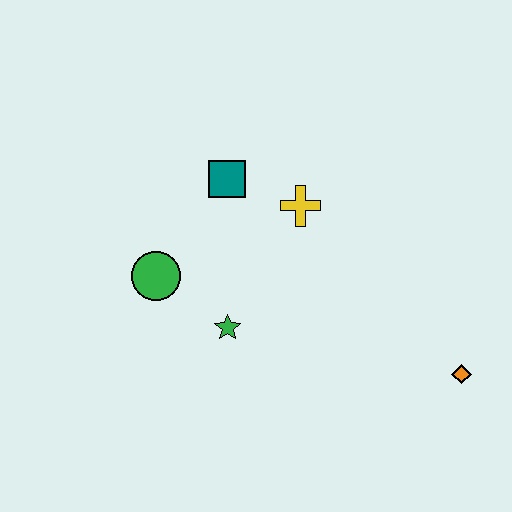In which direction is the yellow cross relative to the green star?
The yellow cross is above the green star.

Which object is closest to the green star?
The green circle is closest to the green star.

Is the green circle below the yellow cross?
Yes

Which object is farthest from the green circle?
The orange diamond is farthest from the green circle.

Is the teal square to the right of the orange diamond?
No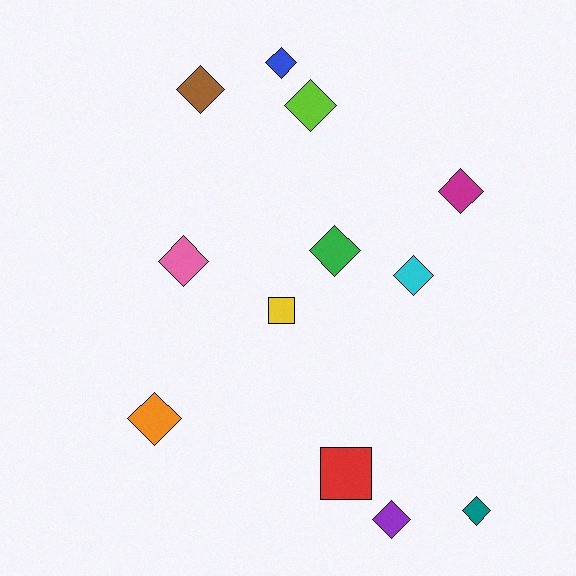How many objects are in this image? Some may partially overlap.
There are 12 objects.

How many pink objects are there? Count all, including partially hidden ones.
There is 1 pink object.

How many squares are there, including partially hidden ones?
There are 2 squares.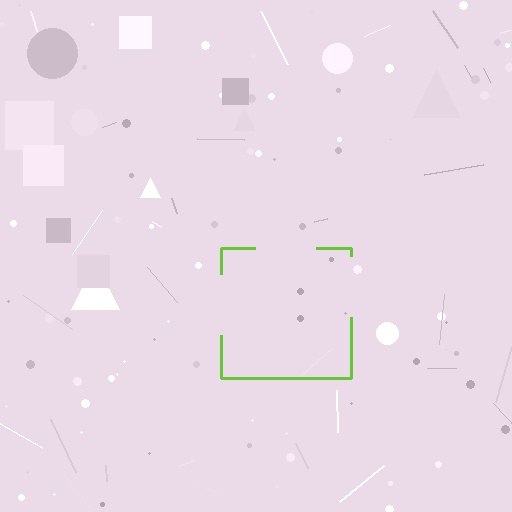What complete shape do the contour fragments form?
The contour fragments form a square.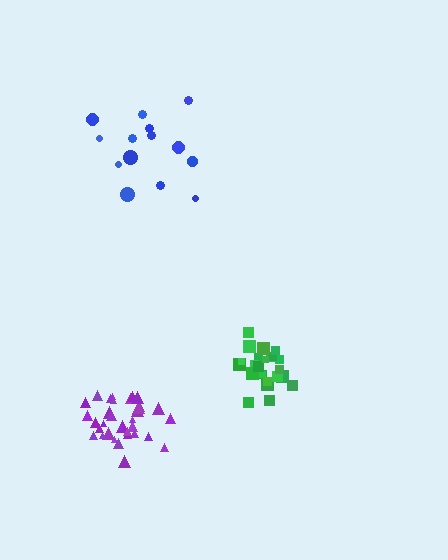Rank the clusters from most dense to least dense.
purple, green, blue.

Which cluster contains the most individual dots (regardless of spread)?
Purple (34).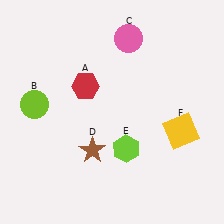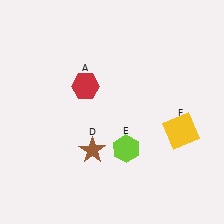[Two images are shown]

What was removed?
The pink circle (C), the lime circle (B) were removed in Image 2.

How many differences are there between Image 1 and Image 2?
There are 2 differences between the two images.